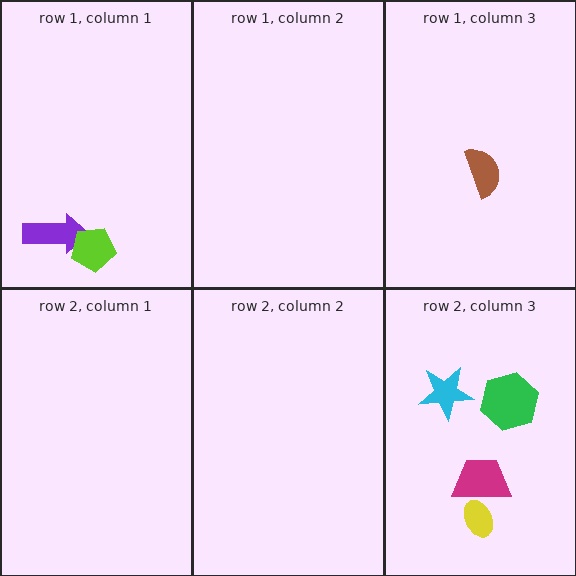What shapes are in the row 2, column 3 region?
The green hexagon, the yellow ellipse, the magenta trapezoid, the cyan star.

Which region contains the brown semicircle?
The row 1, column 3 region.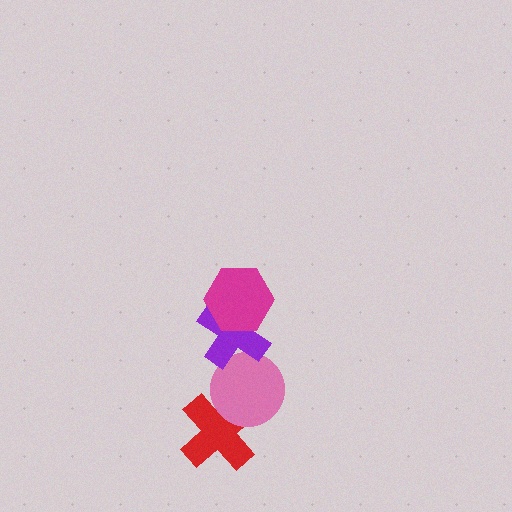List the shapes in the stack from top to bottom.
From top to bottom: the magenta hexagon, the purple cross, the pink circle, the red cross.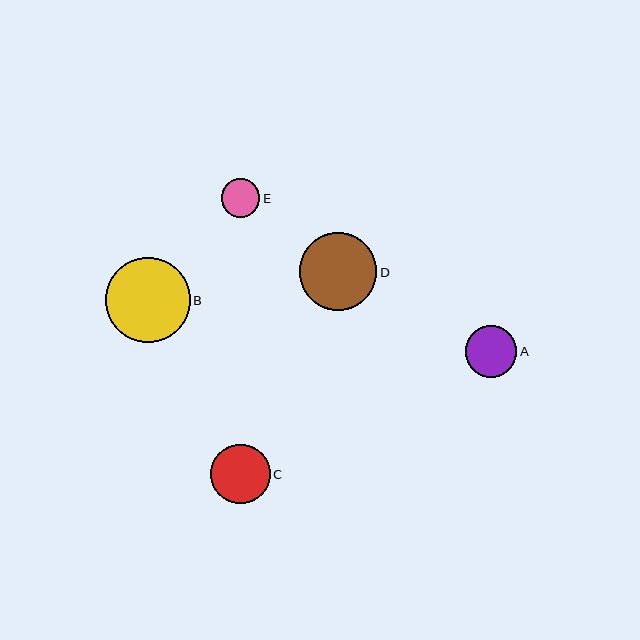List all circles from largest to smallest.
From largest to smallest: B, D, C, A, E.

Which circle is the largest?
Circle B is the largest with a size of approximately 85 pixels.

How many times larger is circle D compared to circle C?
Circle D is approximately 1.3 times the size of circle C.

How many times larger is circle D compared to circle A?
Circle D is approximately 1.5 times the size of circle A.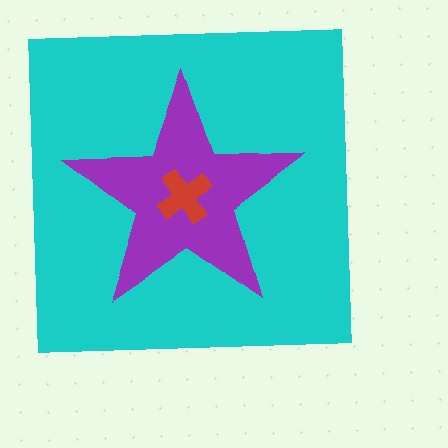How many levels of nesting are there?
3.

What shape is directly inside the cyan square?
The purple star.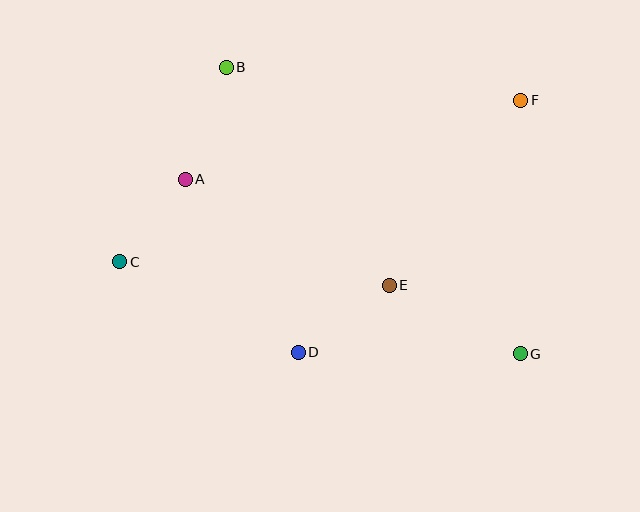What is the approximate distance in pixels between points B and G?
The distance between B and G is approximately 411 pixels.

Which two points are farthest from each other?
Points C and F are farthest from each other.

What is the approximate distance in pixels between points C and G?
The distance between C and G is approximately 411 pixels.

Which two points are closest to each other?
Points A and C are closest to each other.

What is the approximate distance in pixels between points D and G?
The distance between D and G is approximately 222 pixels.